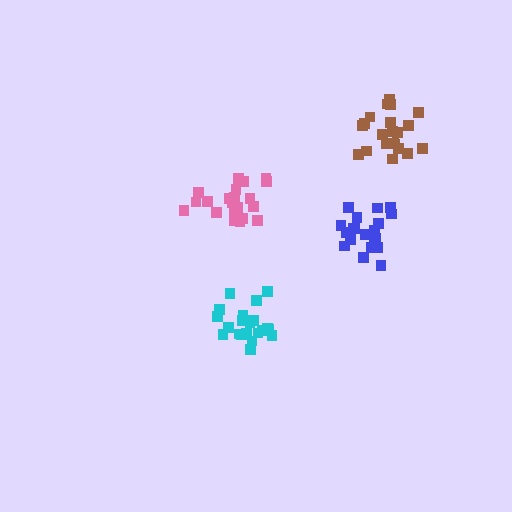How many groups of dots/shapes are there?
There are 4 groups.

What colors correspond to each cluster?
The clusters are colored: brown, pink, cyan, blue.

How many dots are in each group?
Group 1: 21 dots, Group 2: 21 dots, Group 3: 21 dots, Group 4: 21 dots (84 total).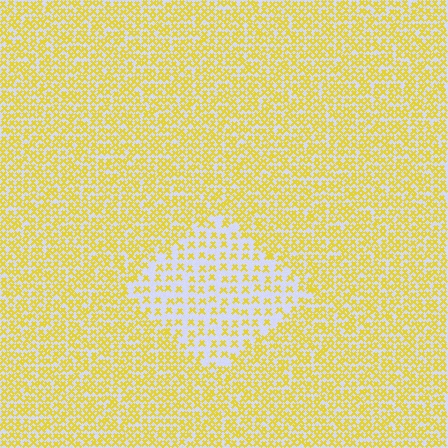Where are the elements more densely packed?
The elements are more densely packed outside the diamond boundary.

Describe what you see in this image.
The image contains small yellow elements arranged at two different densities. A diamond-shaped region is visible where the elements are less densely packed than the surrounding area.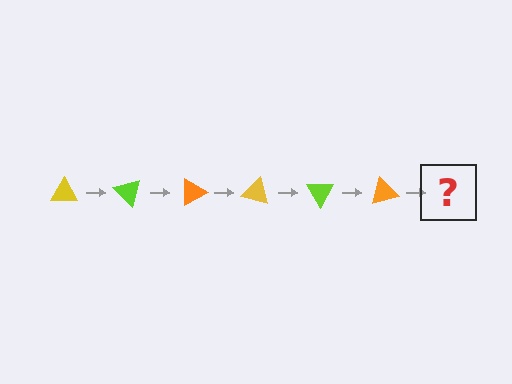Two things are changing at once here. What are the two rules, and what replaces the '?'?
The two rules are that it rotates 45 degrees each step and the color cycles through yellow, lime, and orange. The '?' should be a yellow triangle, rotated 270 degrees from the start.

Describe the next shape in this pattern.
It should be a yellow triangle, rotated 270 degrees from the start.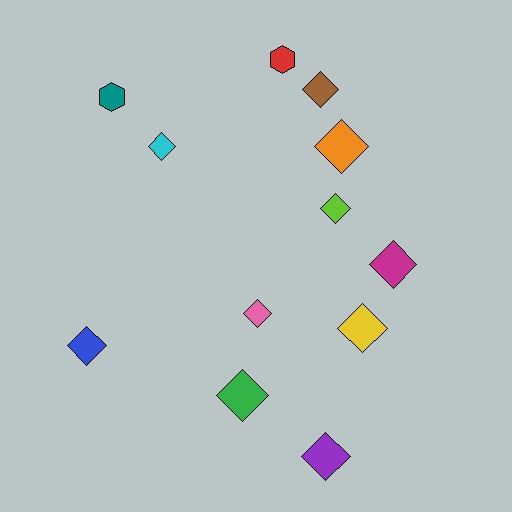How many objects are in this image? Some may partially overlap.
There are 12 objects.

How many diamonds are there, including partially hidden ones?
There are 10 diamonds.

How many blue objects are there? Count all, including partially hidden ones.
There is 1 blue object.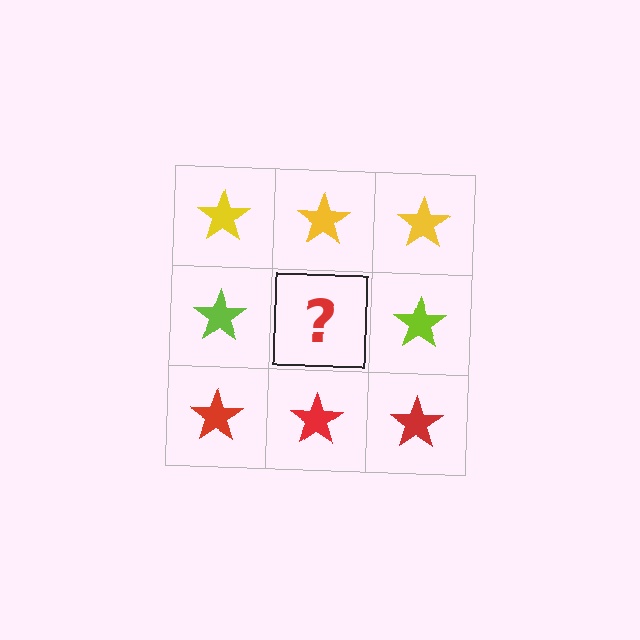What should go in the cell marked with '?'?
The missing cell should contain a lime star.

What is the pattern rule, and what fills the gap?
The rule is that each row has a consistent color. The gap should be filled with a lime star.